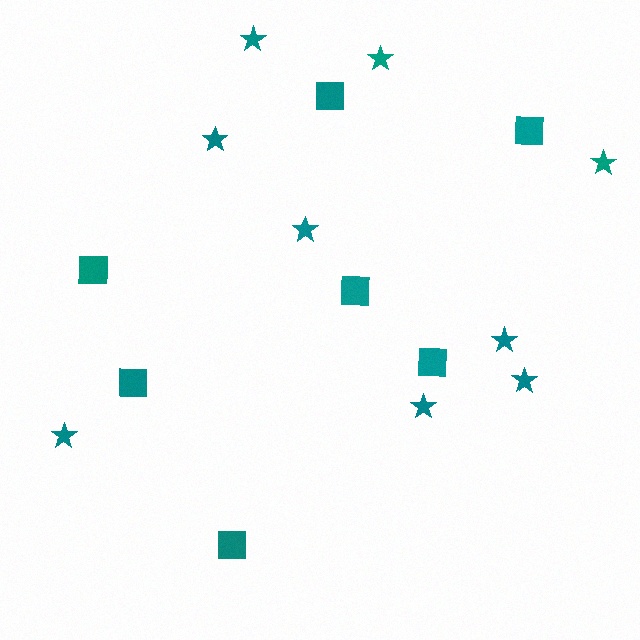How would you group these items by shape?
There are 2 groups: one group of squares (7) and one group of stars (9).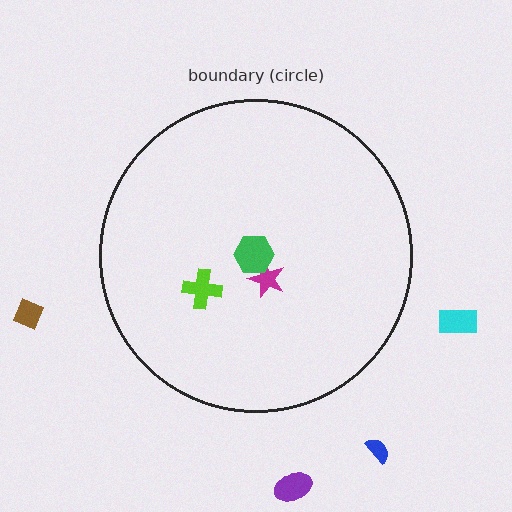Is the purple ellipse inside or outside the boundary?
Outside.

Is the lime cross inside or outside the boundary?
Inside.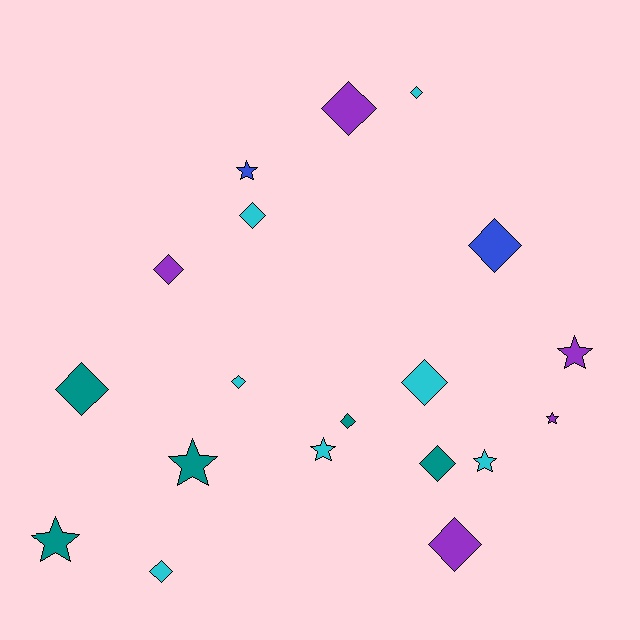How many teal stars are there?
There are 2 teal stars.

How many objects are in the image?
There are 19 objects.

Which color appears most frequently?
Cyan, with 7 objects.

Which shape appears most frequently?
Diamond, with 12 objects.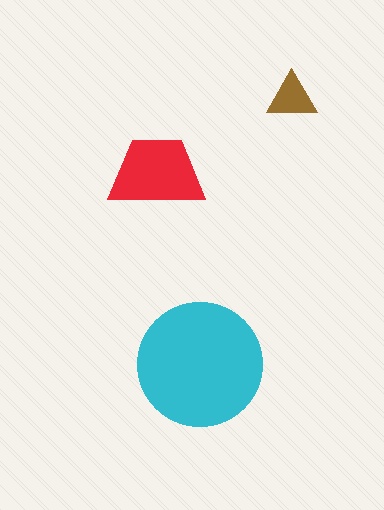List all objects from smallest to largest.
The brown triangle, the red trapezoid, the cyan circle.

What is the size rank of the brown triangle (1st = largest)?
3rd.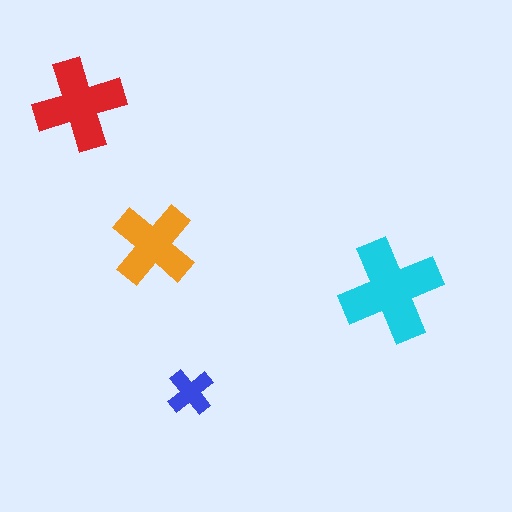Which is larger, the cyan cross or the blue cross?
The cyan one.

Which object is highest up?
The red cross is topmost.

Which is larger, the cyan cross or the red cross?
The cyan one.